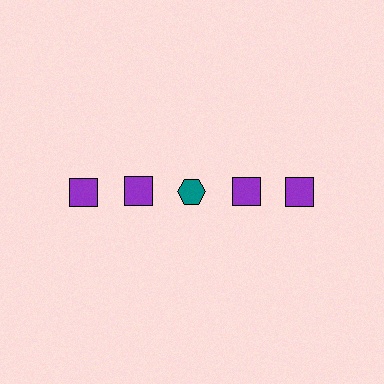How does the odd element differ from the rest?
It differs in both color (teal instead of purple) and shape (hexagon instead of square).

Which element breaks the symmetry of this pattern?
The teal hexagon in the top row, center column breaks the symmetry. All other shapes are purple squares.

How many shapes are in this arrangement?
There are 5 shapes arranged in a grid pattern.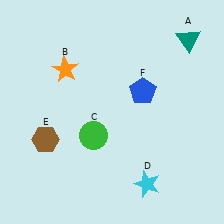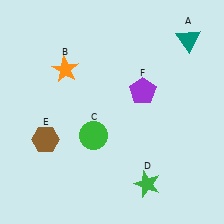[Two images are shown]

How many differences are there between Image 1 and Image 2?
There are 2 differences between the two images.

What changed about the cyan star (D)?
In Image 1, D is cyan. In Image 2, it changed to green.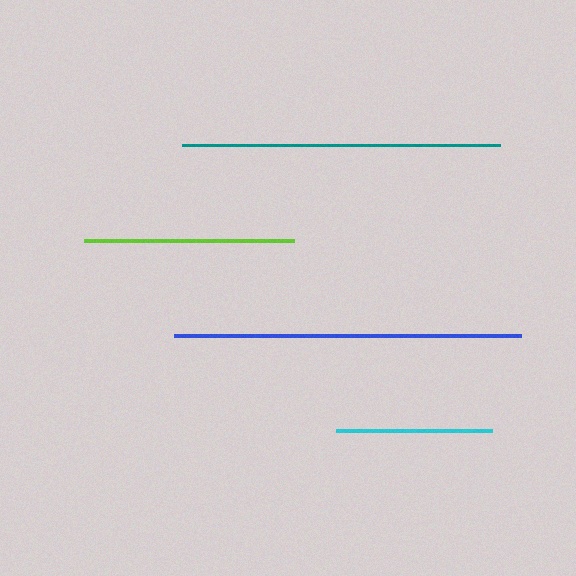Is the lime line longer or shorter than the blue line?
The blue line is longer than the lime line.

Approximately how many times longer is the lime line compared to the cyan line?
The lime line is approximately 1.3 times the length of the cyan line.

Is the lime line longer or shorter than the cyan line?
The lime line is longer than the cyan line.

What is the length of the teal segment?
The teal segment is approximately 318 pixels long.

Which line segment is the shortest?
The cyan line is the shortest at approximately 155 pixels.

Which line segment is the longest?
The blue line is the longest at approximately 347 pixels.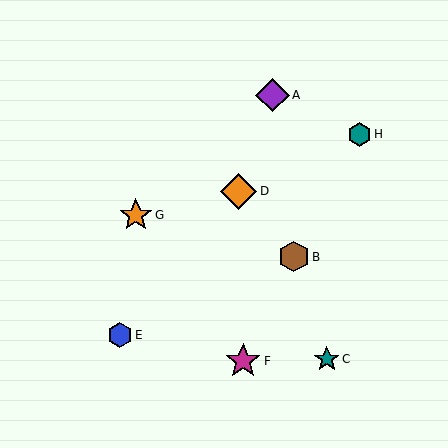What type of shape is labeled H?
Shape H is a teal hexagon.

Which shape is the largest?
The orange diamond (labeled D) is the largest.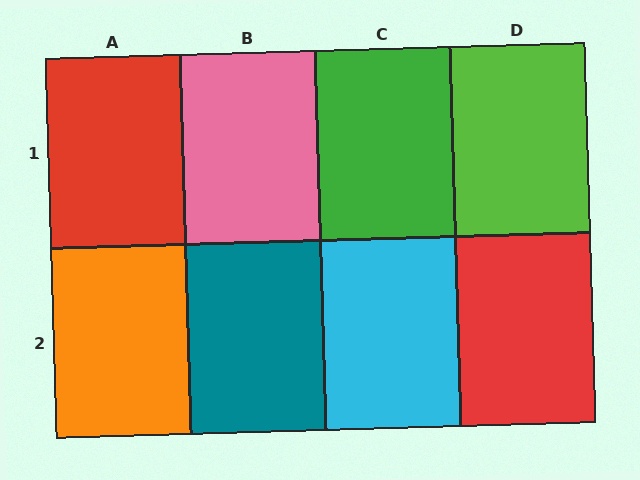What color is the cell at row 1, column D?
Lime.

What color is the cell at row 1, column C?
Green.